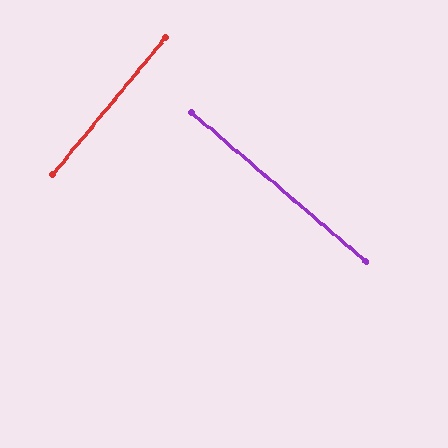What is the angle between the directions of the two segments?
Approximately 89 degrees.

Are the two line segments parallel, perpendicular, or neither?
Perpendicular — they meet at approximately 89°.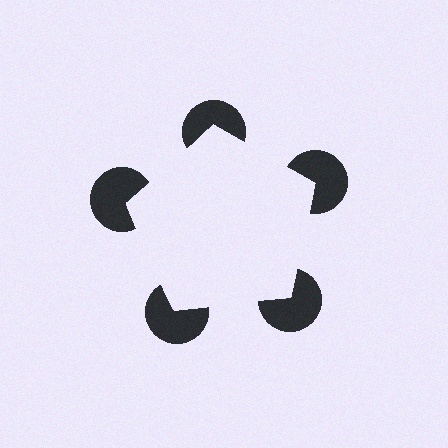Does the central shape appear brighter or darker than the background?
It typically appears slightly brighter than the background, even though no actual brightness change is drawn.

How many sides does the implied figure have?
5 sides.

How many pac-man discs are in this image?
There are 5 — one at each vertex of the illusory pentagon.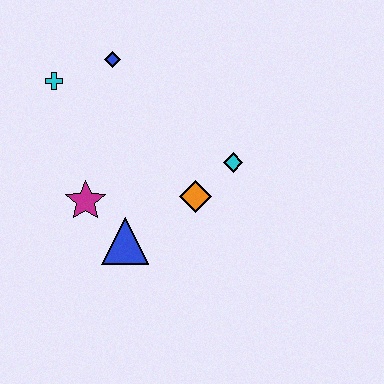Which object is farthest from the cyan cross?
The cyan diamond is farthest from the cyan cross.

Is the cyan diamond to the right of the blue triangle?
Yes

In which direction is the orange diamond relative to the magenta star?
The orange diamond is to the right of the magenta star.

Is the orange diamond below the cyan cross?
Yes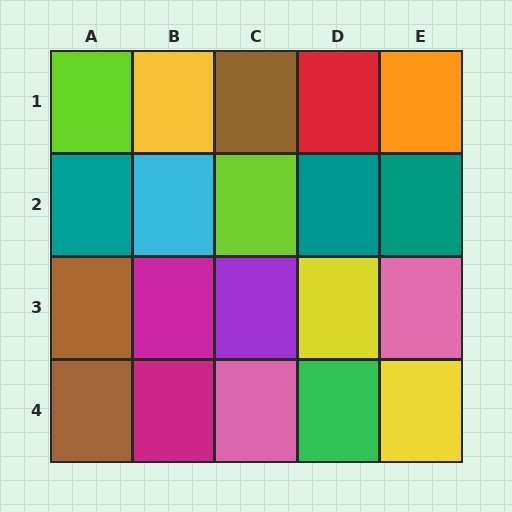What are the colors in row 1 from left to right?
Lime, yellow, brown, red, orange.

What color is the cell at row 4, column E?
Yellow.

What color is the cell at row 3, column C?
Purple.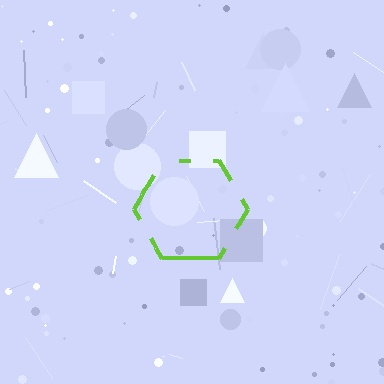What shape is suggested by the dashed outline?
The dashed outline suggests a hexagon.